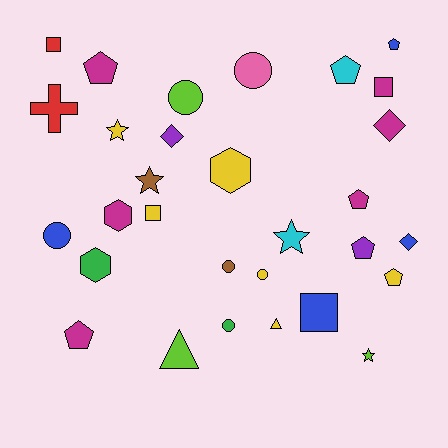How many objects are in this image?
There are 30 objects.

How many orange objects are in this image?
There are no orange objects.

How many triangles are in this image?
There are 2 triangles.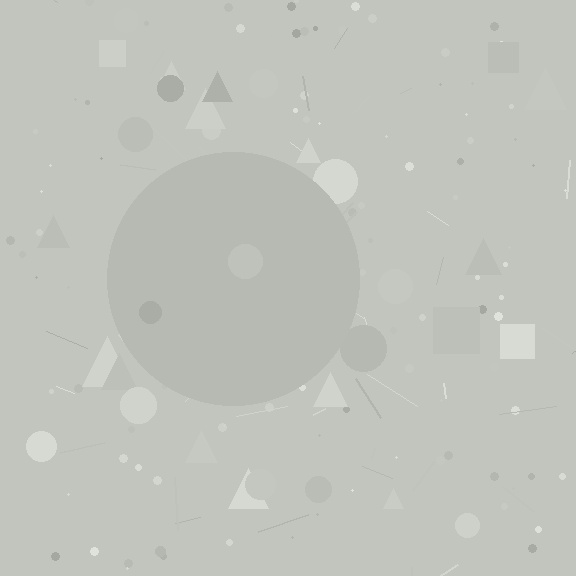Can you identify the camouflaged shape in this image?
The camouflaged shape is a circle.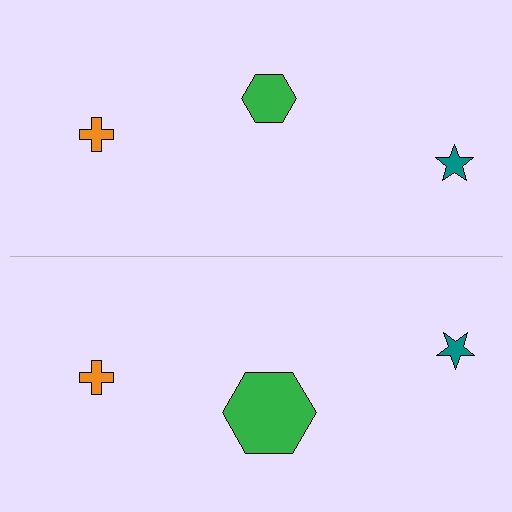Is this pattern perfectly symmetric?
No, the pattern is not perfectly symmetric. The green hexagon on the bottom side has a different size than its mirror counterpart.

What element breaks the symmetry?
The green hexagon on the bottom side has a different size than its mirror counterpart.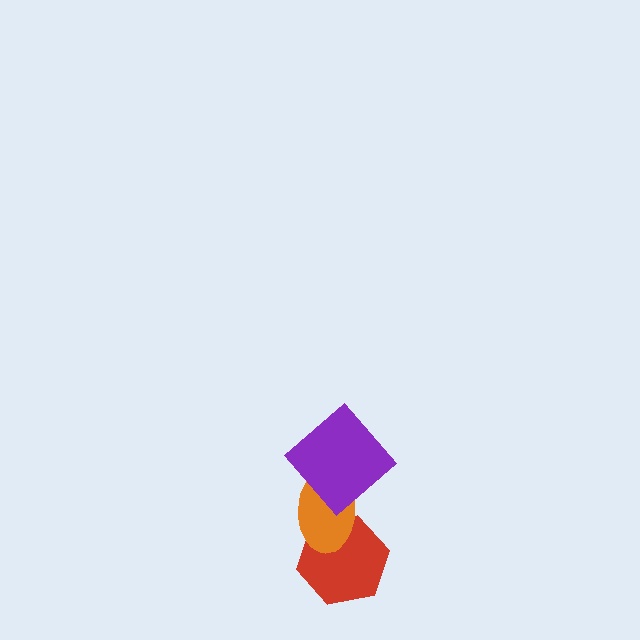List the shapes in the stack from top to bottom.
From top to bottom: the purple diamond, the orange ellipse, the red hexagon.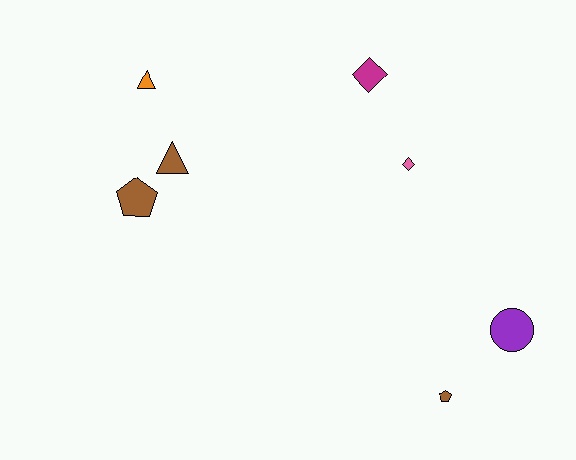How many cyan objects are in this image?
There are no cyan objects.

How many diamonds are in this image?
There are 2 diamonds.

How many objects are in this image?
There are 7 objects.